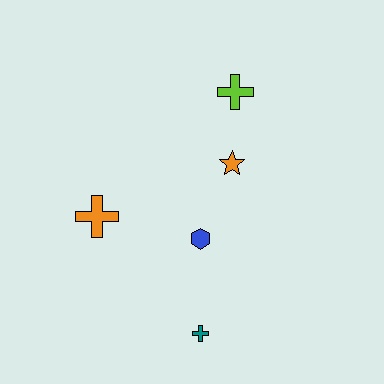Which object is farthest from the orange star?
The teal cross is farthest from the orange star.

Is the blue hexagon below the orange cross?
Yes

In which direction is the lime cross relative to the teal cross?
The lime cross is above the teal cross.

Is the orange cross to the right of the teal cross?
No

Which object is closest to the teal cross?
The blue hexagon is closest to the teal cross.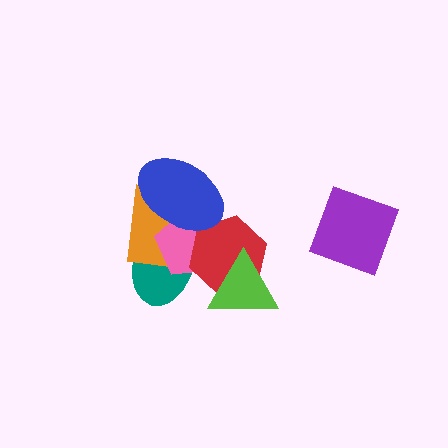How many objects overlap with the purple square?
0 objects overlap with the purple square.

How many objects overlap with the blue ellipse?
4 objects overlap with the blue ellipse.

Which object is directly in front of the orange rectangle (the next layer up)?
The pink pentagon is directly in front of the orange rectangle.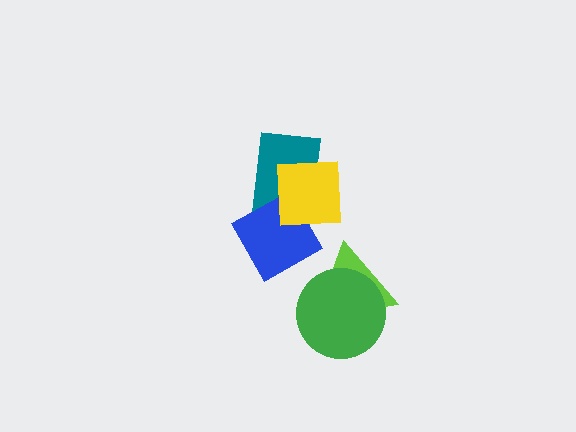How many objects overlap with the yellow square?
2 objects overlap with the yellow square.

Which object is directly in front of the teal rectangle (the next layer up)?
The blue diamond is directly in front of the teal rectangle.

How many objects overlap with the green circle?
1 object overlaps with the green circle.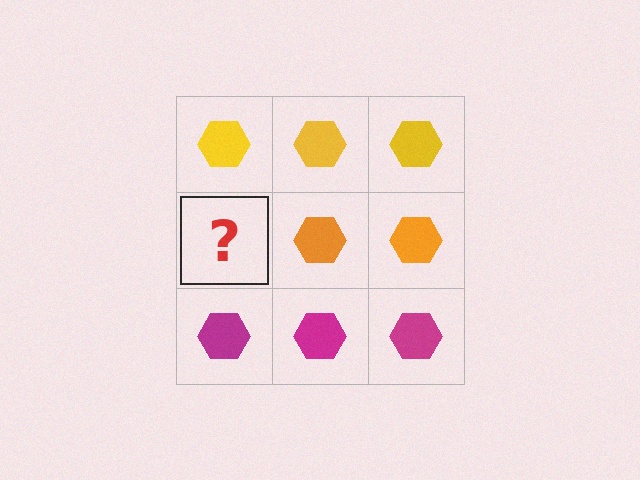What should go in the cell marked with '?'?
The missing cell should contain an orange hexagon.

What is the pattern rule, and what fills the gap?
The rule is that each row has a consistent color. The gap should be filled with an orange hexagon.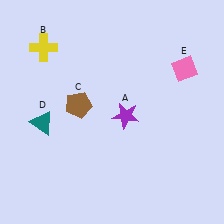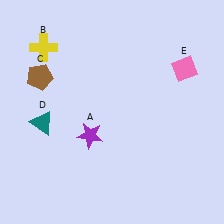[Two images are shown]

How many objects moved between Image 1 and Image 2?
2 objects moved between the two images.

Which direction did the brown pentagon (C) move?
The brown pentagon (C) moved left.